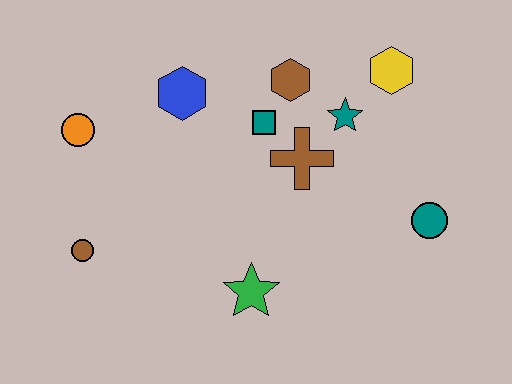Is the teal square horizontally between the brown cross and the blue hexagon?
Yes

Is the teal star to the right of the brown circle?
Yes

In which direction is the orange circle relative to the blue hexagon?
The orange circle is to the left of the blue hexagon.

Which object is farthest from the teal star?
The brown circle is farthest from the teal star.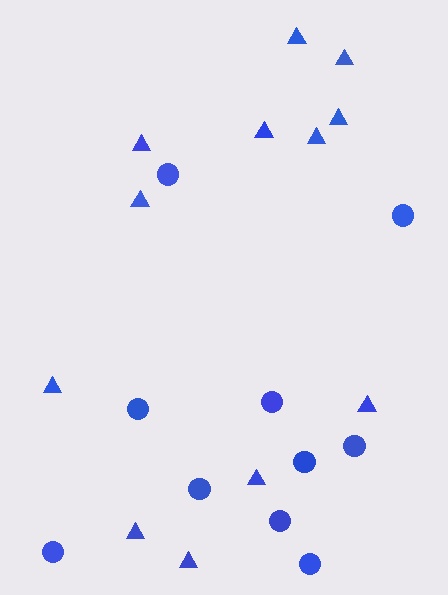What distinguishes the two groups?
There are 2 groups: one group of circles (10) and one group of triangles (12).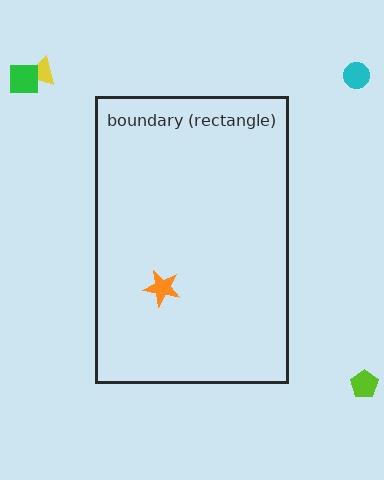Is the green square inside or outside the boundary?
Outside.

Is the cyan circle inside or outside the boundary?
Outside.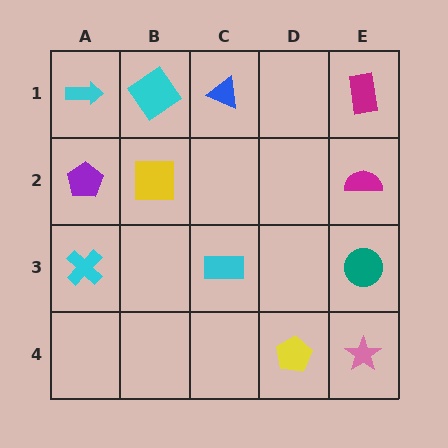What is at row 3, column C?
A cyan rectangle.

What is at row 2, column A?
A purple pentagon.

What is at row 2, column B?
A yellow square.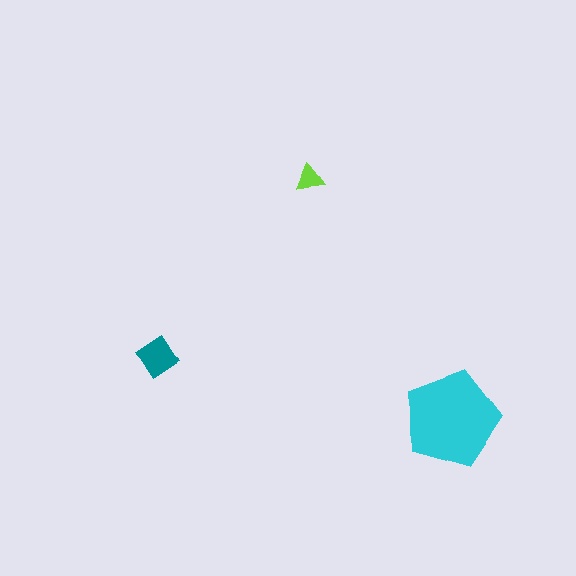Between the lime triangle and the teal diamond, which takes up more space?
The teal diamond.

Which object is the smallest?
The lime triangle.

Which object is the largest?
The cyan pentagon.